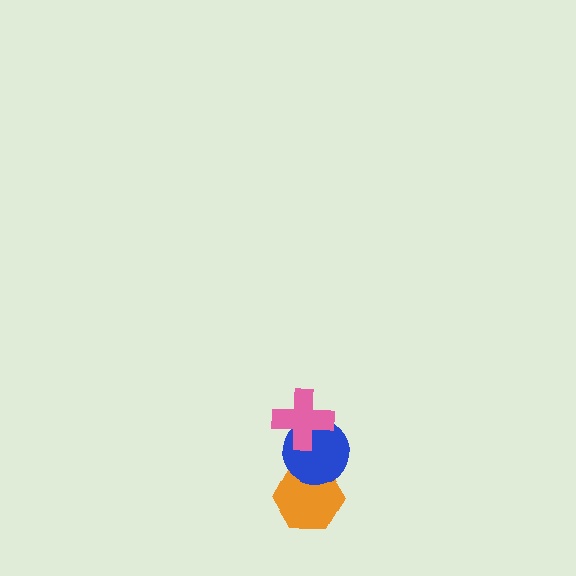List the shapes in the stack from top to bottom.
From top to bottom: the pink cross, the blue circle, the orange hexagon.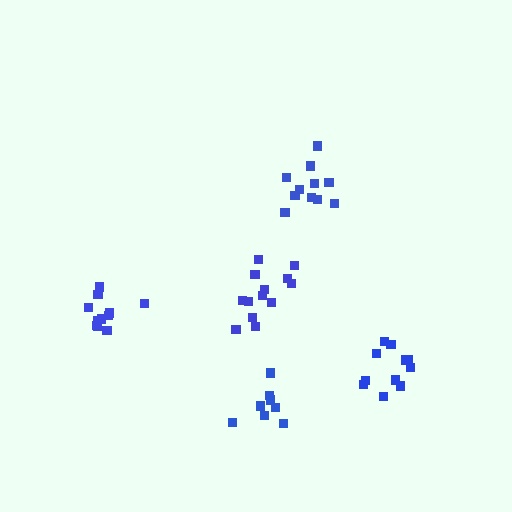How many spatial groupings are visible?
There are 5 spatial groupings.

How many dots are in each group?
Group 1: 11 dots, Group 2: 11 dots, Group 3: 8 dots, Group 4: 12 dots, Group 5: 13 dots (55 total).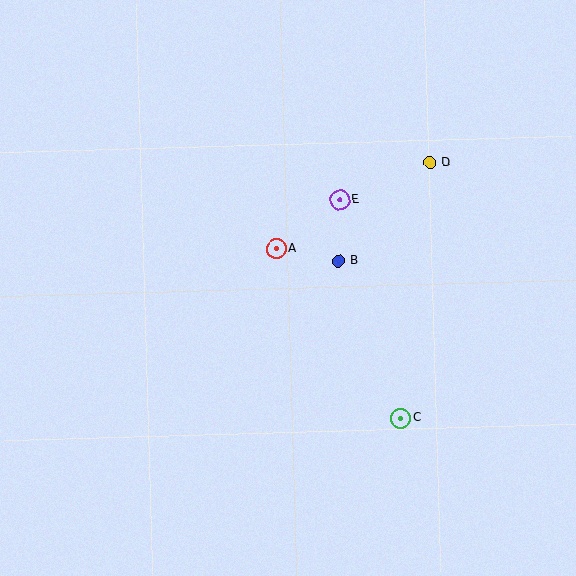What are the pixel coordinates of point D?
Point D is at (430, 163).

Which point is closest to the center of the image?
Point A at (276, 249) is closest to the center.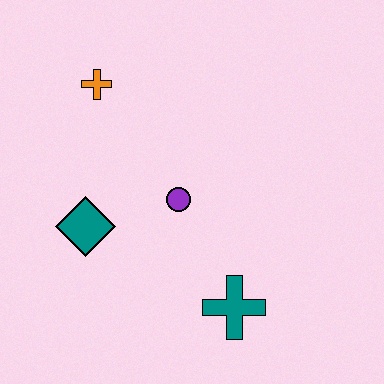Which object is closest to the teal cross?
The purple circle is closest to the teal cross.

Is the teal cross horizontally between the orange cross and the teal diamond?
No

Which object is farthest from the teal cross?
The orange cross is farthest from the teal cross.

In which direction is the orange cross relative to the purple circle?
The orange cross is above the purple circle.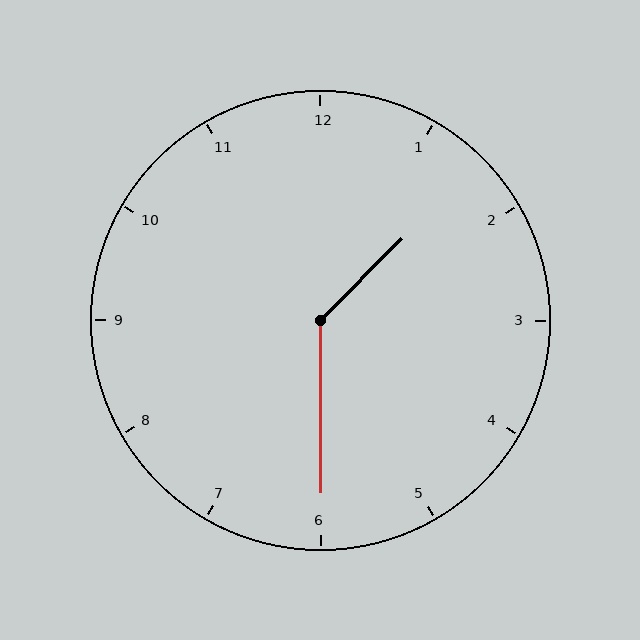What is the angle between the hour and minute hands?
Approximately 135 degrees.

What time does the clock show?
1:30.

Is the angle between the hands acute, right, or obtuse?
It is obtuse.